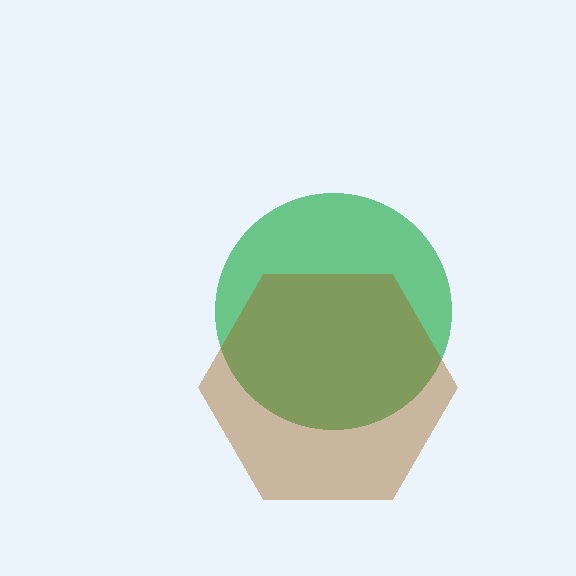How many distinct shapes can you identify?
There are 2 distinct shapes: a green circle, a brown hexagon.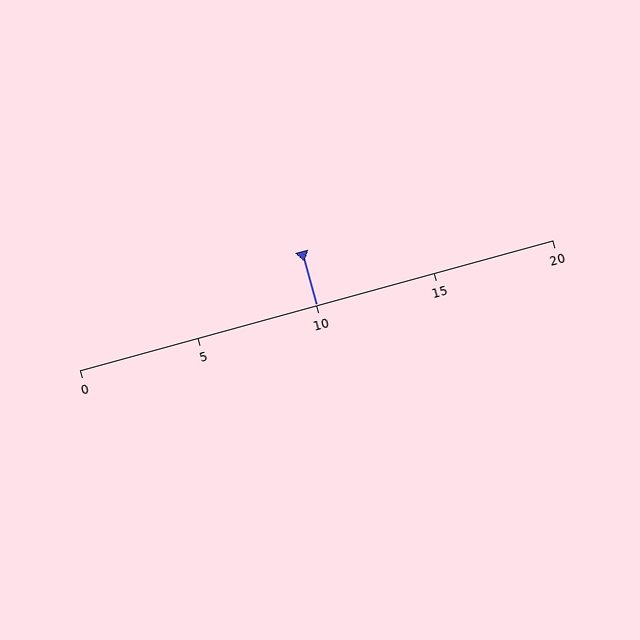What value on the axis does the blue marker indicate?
The marker indicates approximately 10.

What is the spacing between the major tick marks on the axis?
The major ticks are spaced 5 apart.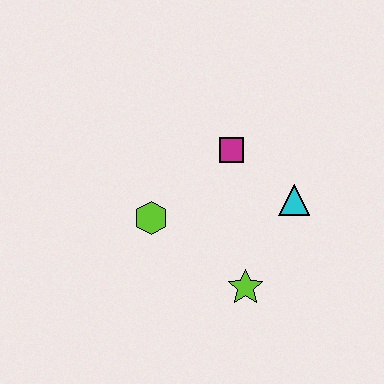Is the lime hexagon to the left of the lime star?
Yes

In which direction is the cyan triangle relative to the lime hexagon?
The cyan triangle is to the right of the lime hexagon.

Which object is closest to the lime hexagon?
The magenta square is closest to the lime hexagon.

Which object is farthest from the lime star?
The magenta square is farthest from the lime star.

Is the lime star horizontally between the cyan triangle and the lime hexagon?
Yes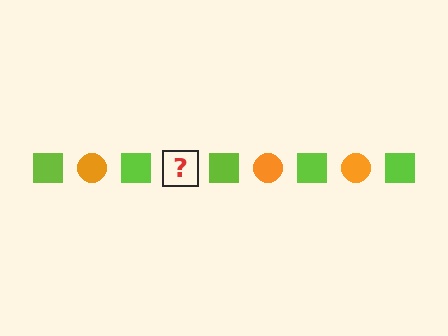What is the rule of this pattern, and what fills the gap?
The rule is that the pattern alternates between lime square and orange circle. The gap should be filled with an orange circle.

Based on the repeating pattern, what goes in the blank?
The blank should be an orange circle.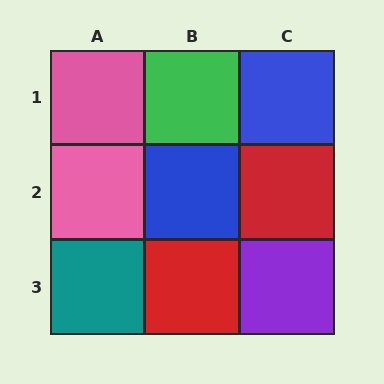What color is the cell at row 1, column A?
Pink.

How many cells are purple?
1 cell is purple.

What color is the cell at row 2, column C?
Red.